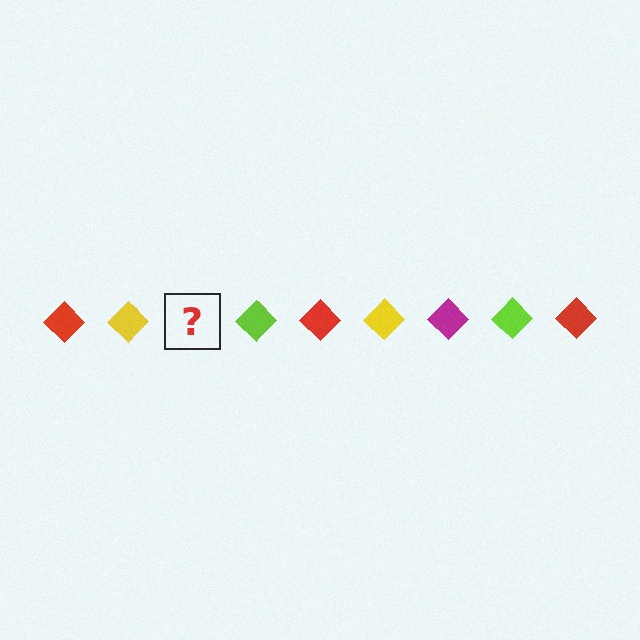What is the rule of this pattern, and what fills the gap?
The rule is that the pattern cycles through red, yellow, magenta, lime diamonds. The gap should be filled with a magenta diamond.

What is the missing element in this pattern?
The missing element is a magenta diamond.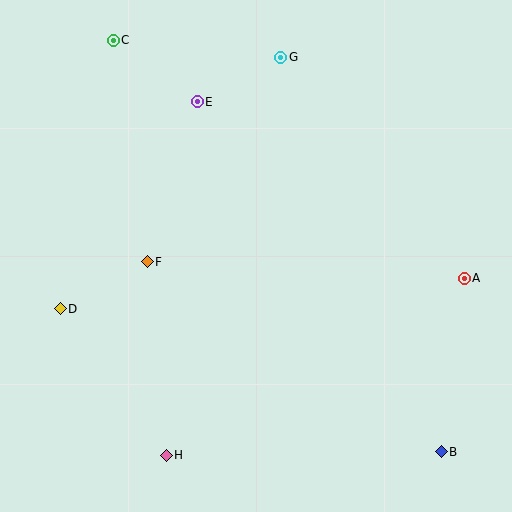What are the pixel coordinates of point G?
Point G is at (281, 57).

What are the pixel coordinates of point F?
Point F is at (147, 262).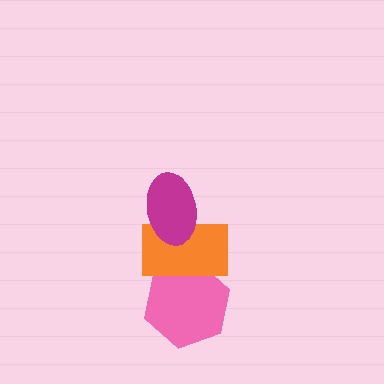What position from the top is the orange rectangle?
The orange rectangle is 2nd from the top.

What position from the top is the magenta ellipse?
The magenta ellipse is 1st from the top.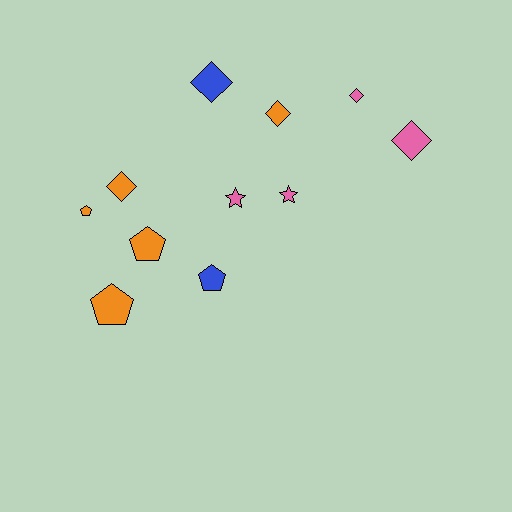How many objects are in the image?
There are 11 objects.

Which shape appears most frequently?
Diamond, with 5 objects.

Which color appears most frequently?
Orange, with 5 objects.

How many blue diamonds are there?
There is 1 blue diamond.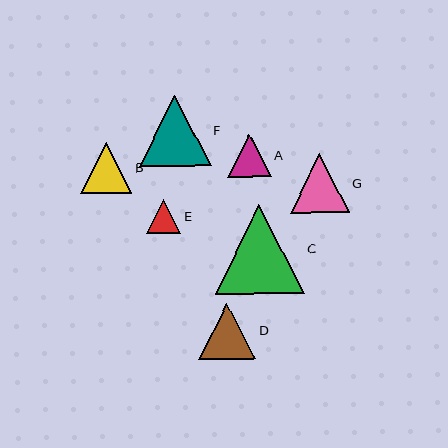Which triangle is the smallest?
Triangle E is the smallest with a size of approximately 34 pixels.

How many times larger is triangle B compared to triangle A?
Triangle B is approximately 1.2 times the size of triangle A.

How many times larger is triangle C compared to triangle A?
Triangle C is approximately 2.0 times the size of triangle A.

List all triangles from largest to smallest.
From largest to smallest: C, F, G, D, B, A, E.